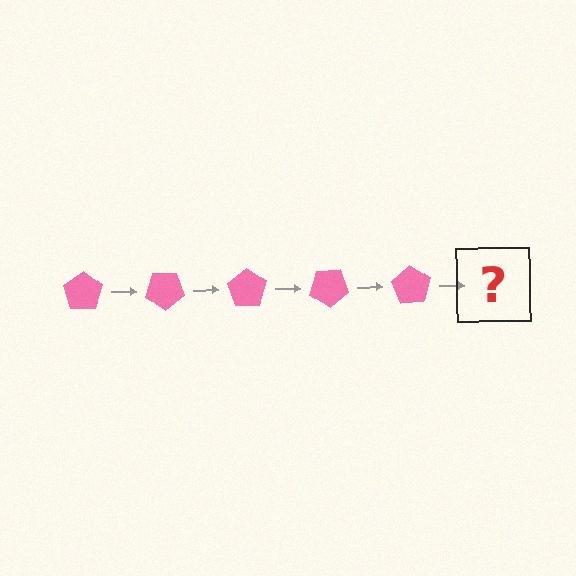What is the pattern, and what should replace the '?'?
The pattern is that the pentagon rotates 35 degrees each step. The '?' should be a pink pentagon rotated 175 degrees.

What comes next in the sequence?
The next element should be a pink pentagon rotated 175 degrees.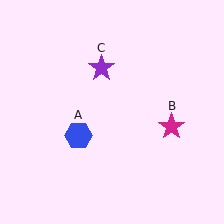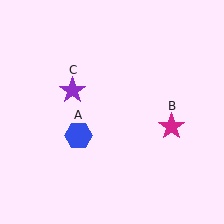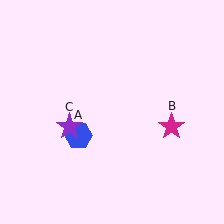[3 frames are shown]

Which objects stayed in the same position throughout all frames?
Blue hexagon (object A) and magenta star (object B) remained stationary.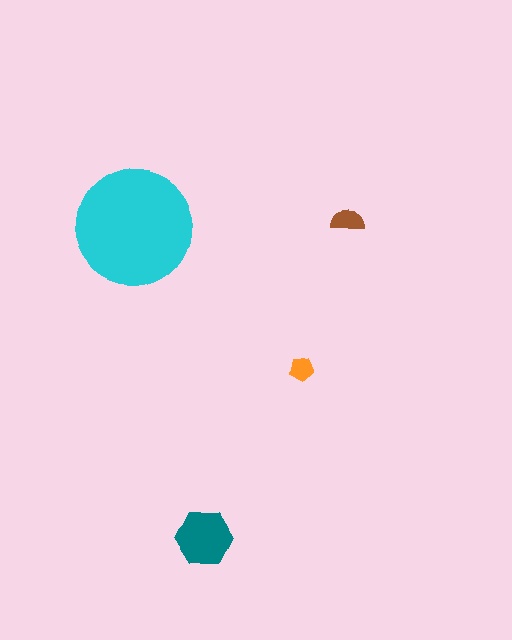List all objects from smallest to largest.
The orange pentagon, the brown semicircle, the teal hexagon, the cyan circle.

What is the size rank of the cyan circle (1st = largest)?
1st.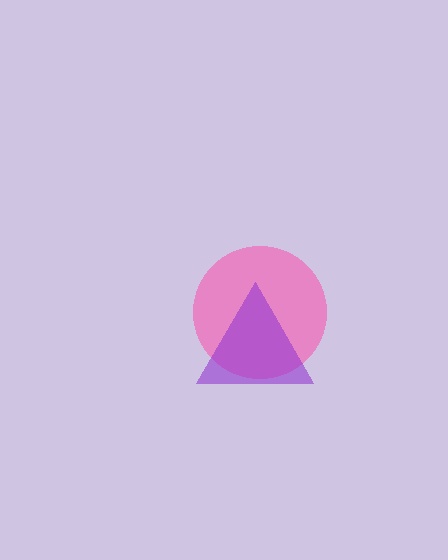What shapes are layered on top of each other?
The layered shapes are: a pink circle, a purple triangle.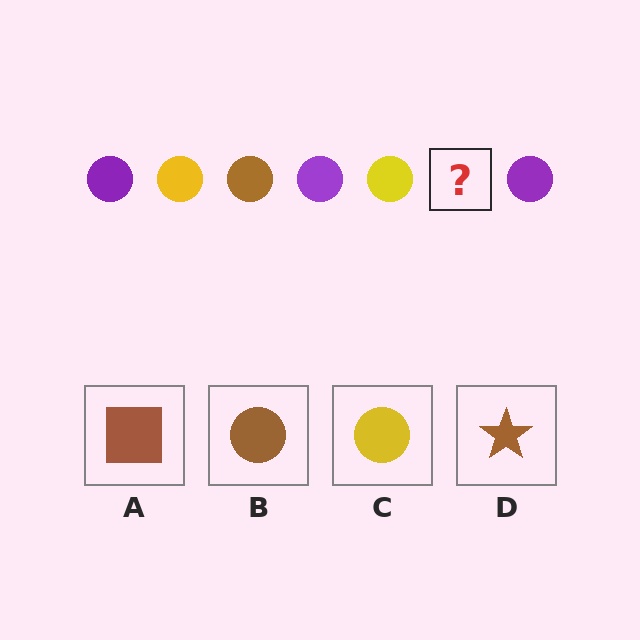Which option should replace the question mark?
Option B.